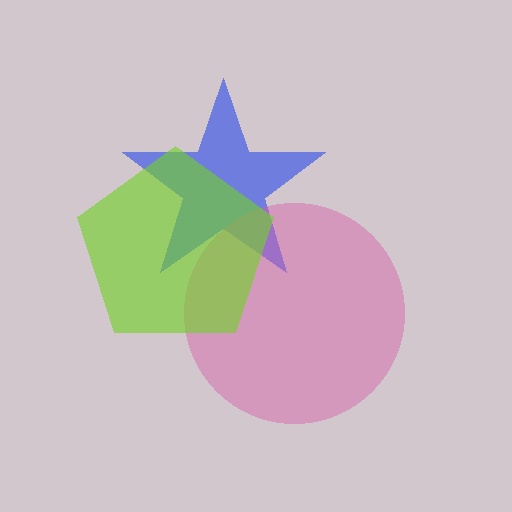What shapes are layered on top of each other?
The layered shapes are: a blue star, a pink circle, a lime pentagon.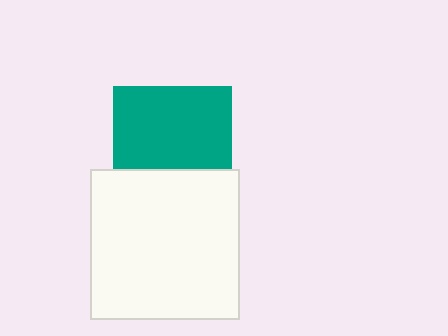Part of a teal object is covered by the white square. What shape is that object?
It is a square.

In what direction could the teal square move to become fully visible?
The teal square could move up. That would shift it out from behind the white square entirely.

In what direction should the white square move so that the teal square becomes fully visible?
The white square should move down. That is the shortest direction to clear the overlap and leave the teal square fully visible.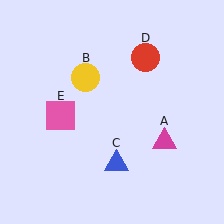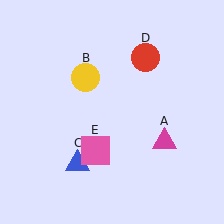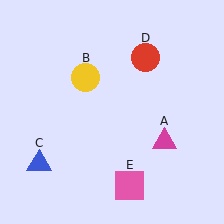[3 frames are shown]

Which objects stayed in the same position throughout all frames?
Magenta triangle (object A) and yellow circle (object B) and red circle (object D) remained stationary.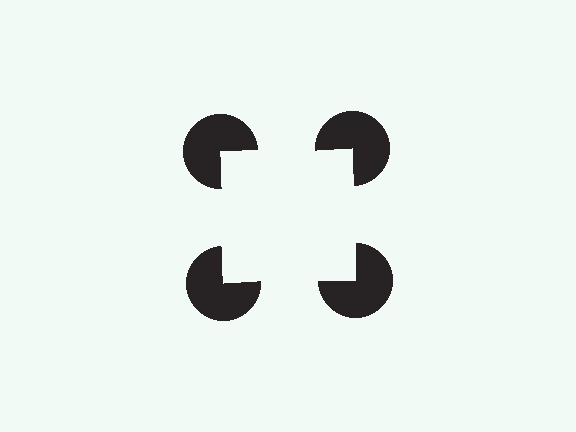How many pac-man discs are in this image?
There are 4 — one at each vertex of the illusory square.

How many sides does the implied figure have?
4 sides.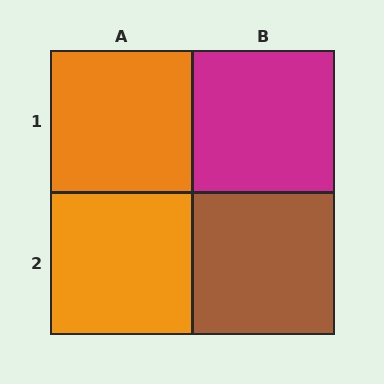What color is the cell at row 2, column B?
Brown.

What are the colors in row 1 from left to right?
Orange, magenta.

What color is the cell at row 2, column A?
Orange.